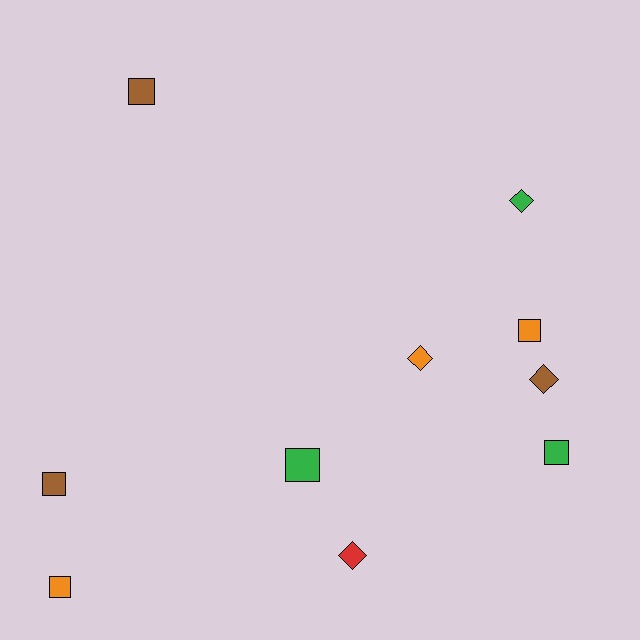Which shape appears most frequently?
Square, with 6 objects.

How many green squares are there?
There are 2 green squares.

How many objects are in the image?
There are 10 objects.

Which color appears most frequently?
Green, with 3 objects.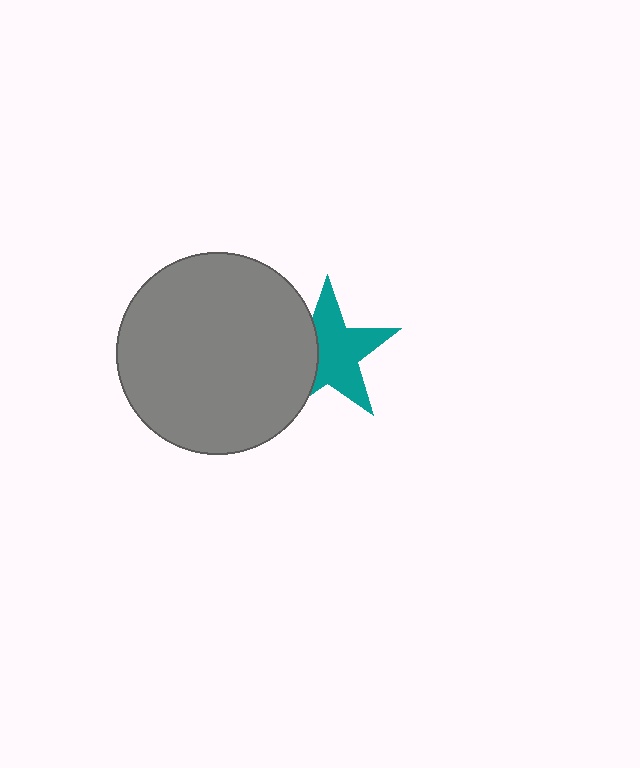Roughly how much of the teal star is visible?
About half of it is visible (roughly 65%).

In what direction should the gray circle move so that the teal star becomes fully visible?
The gray circle should move left. That is the shortest direction to clear the overlap and leave the teal star fully visible.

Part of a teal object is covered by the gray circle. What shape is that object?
It is a star.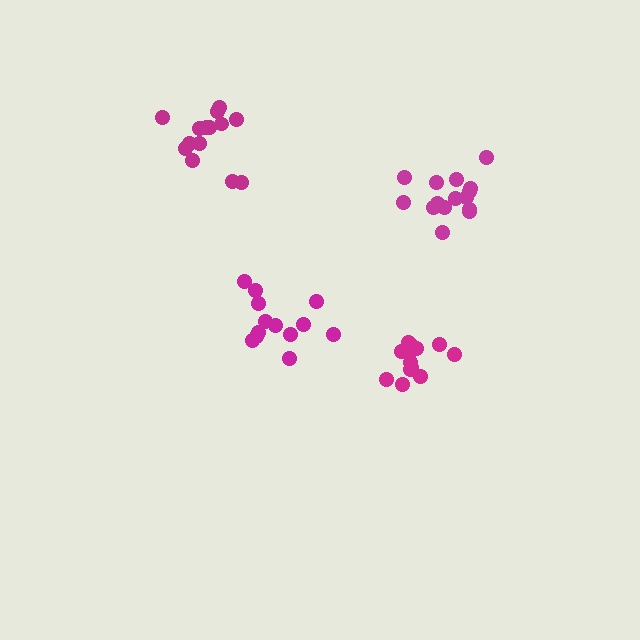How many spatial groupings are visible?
There are 4 spatial groupings.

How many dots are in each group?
Group 1: 14 dots, Group 2: 14 dots, Group 3: 14 dots, Group 4: 15 dots (57 total).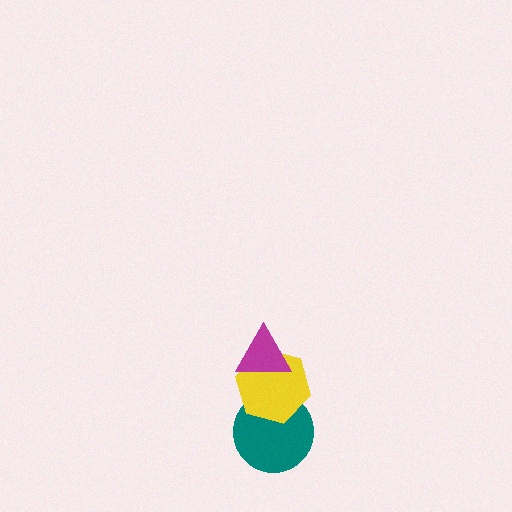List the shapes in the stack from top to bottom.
From top to bottom: the magenta triangle, the yellow hexagon, the teal circle.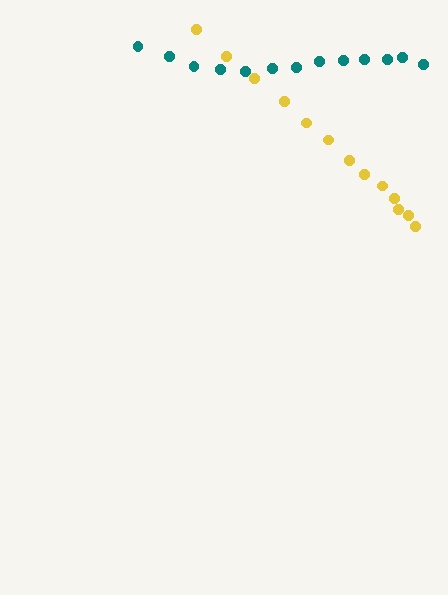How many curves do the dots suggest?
There are 2 distinct paths.